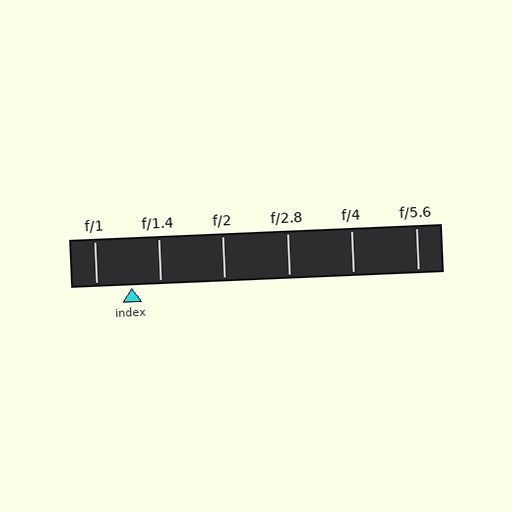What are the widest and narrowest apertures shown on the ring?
The widest aperture shown is f/1 and the narrowest is f/5.6.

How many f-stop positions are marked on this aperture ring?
There are 6 f-stop positions marked.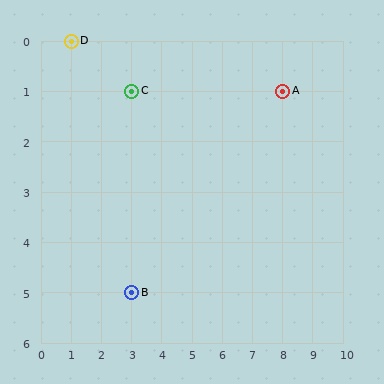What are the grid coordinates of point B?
Point B is at grid coordinates (3, 5).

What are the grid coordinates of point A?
Point A is at grid coordinates (8, 1).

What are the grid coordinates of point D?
Point D is at grid coordinates (1, 0).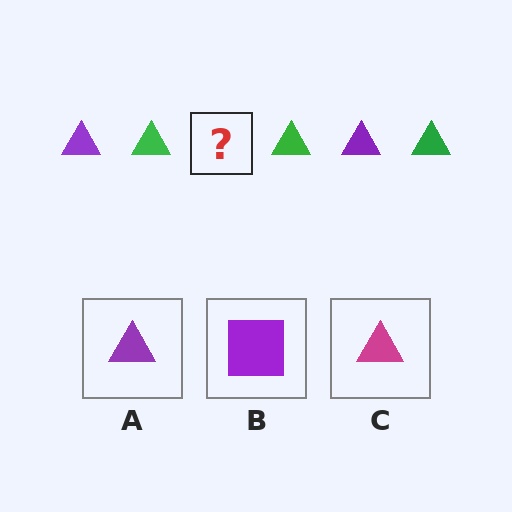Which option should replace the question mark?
Option A.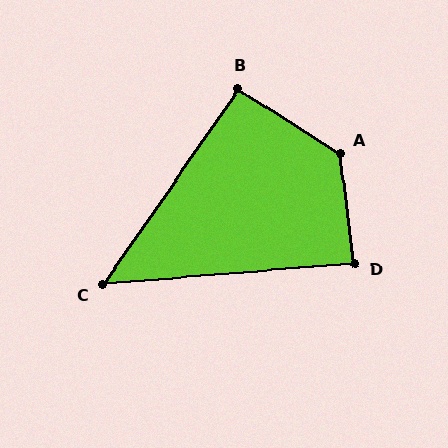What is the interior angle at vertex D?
Approximately 88 degrees (approximately right).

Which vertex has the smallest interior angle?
C, at approximately 50 degrees.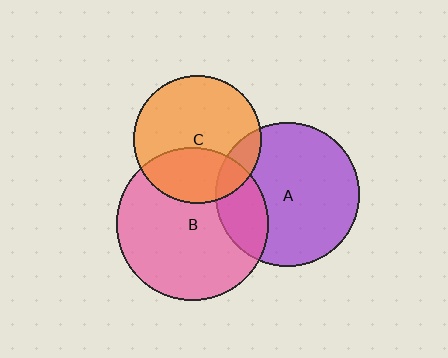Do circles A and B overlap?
Yes.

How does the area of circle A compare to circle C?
Approximately 1.3 times.